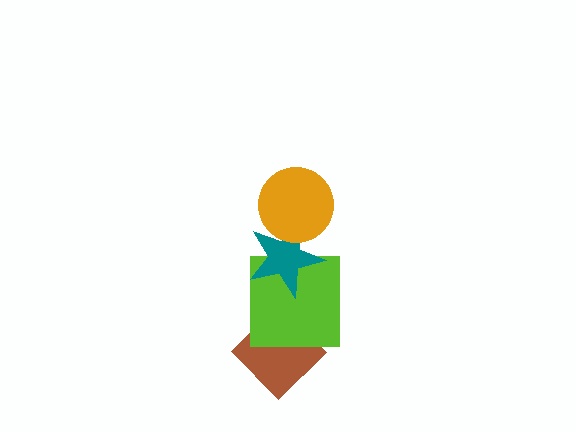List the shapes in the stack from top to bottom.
From top to bottom: the orange circle, the teal star, the lime square, the brown diamond.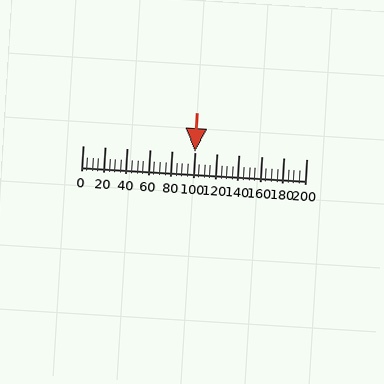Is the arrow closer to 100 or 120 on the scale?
The arrow is closer to 100.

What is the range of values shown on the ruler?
The ruler shows values from 0 to 200.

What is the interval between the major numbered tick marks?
The major tick marks are spaced 20 units apart.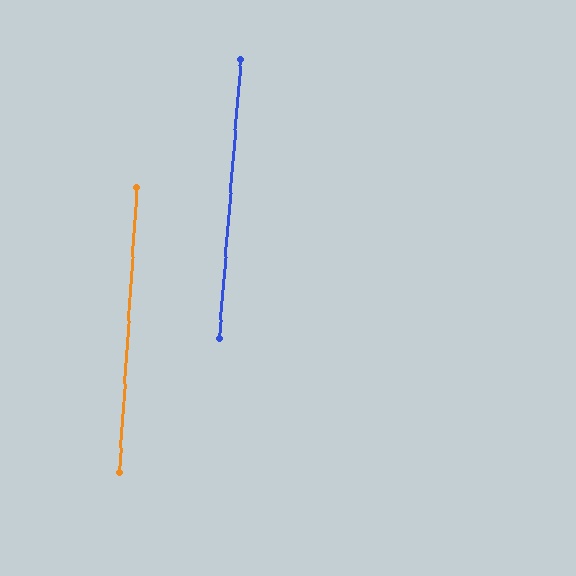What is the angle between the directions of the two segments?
Approximately 1 degree.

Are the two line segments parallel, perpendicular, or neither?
Parallel — their directions differ by only 0.8°.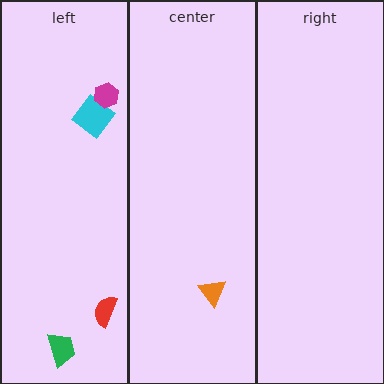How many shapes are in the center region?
1.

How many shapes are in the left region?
4.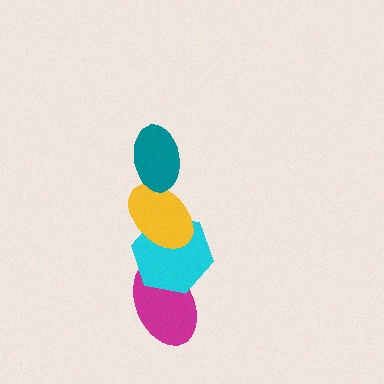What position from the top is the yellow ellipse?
The yellow ellipse is 2nd from the top.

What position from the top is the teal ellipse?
The teal ellipse is 1st from the top.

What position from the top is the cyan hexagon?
The cyan hexagon is 3rd from the top.